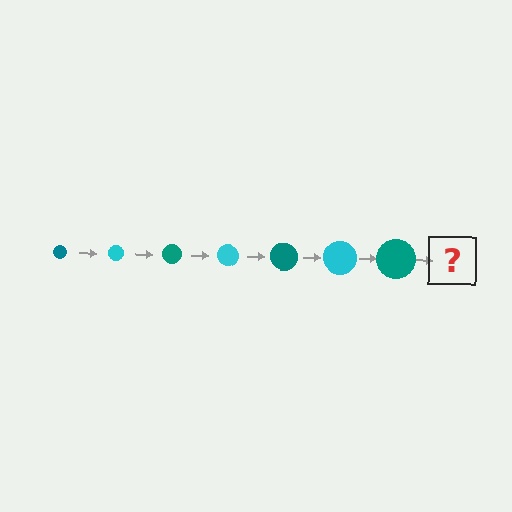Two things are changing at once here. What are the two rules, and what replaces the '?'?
The two rules are that the circle grows larger each step and the color cycles through teal and cyan. The '?' should be a cyan circle, larger than the previous one.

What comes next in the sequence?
The next element should be a cyan circle, larger than the previous one.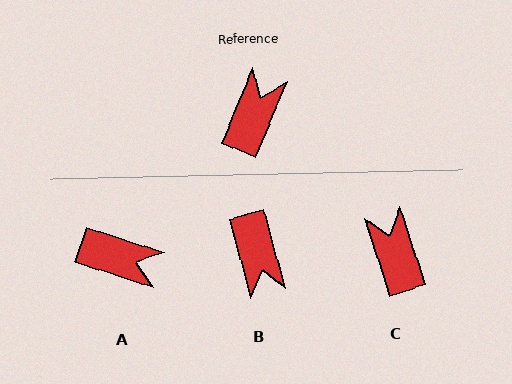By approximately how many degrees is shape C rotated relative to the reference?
Approximately 41 degrees counter-clockwise.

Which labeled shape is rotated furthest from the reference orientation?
B, about 142 degrees away.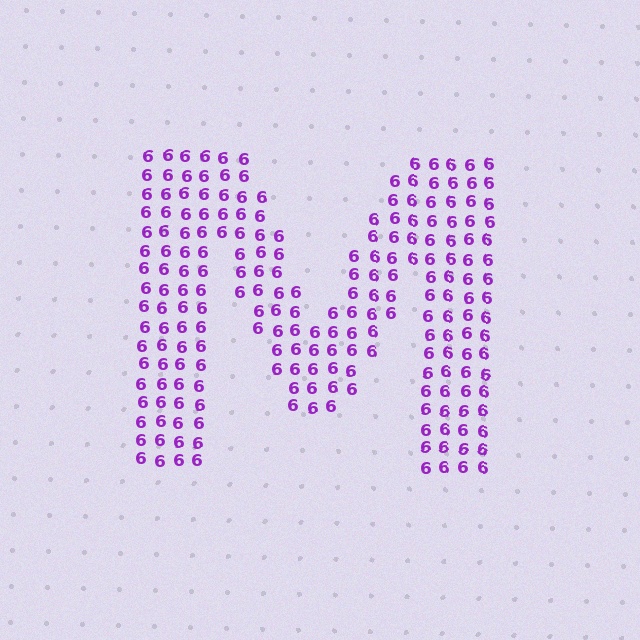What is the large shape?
The large shape is the letter M.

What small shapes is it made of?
It is made of small digit 6's.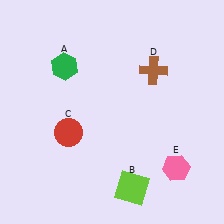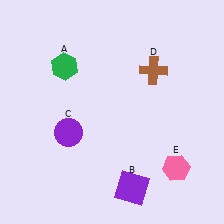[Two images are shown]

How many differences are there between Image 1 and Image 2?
There are 2 differences between the two images.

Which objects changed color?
B changed from lime to purple. C changed from red to purple.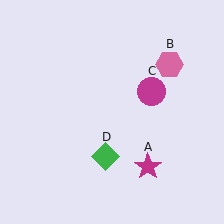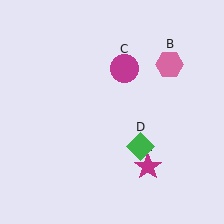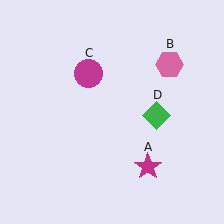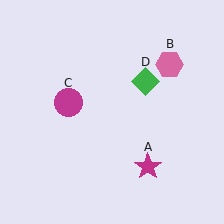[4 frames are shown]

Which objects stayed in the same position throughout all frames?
Magenta star (object A) and pink hexagon (object B) remained stationary.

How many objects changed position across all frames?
2 objects changed position: magenta circle (object C), green diamond (object D).